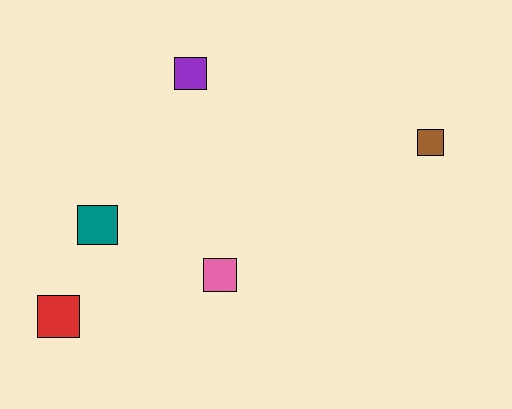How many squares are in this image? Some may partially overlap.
There are 5 squares.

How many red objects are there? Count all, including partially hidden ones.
There is 1 red object.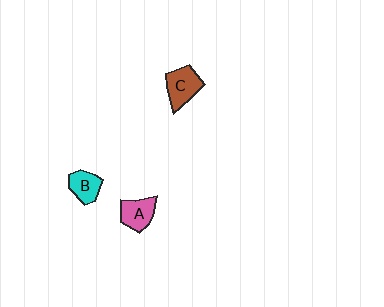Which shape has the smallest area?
Shape B (cyan).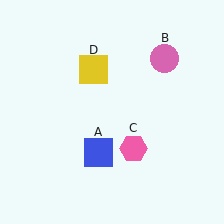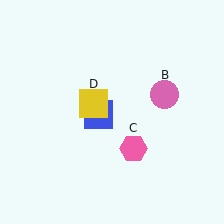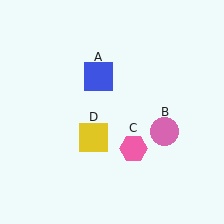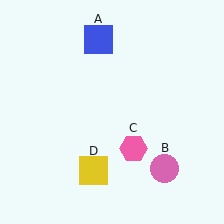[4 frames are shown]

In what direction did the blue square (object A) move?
The blue square (object A) moved up.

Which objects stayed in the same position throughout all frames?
Pink hexagon (object C) remained stationary.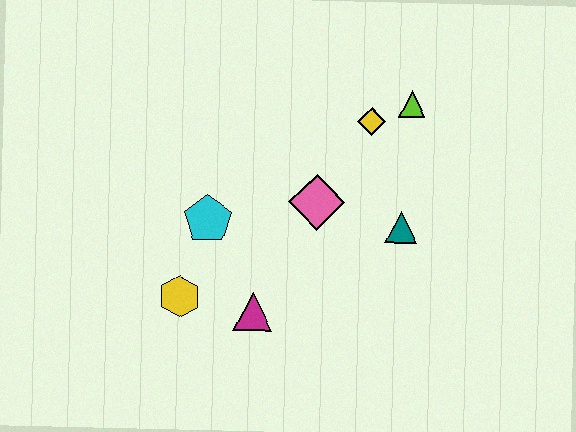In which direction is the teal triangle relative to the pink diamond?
The teal triangle is to the right of the pink diamond.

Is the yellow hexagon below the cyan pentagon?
Yes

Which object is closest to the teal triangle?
The pink diamond is closest to the teal triangle.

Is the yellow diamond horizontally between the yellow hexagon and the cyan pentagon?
No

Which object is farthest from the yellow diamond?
The yellow hexagon is farthest from the yellow diamond.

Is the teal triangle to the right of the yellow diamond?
Yes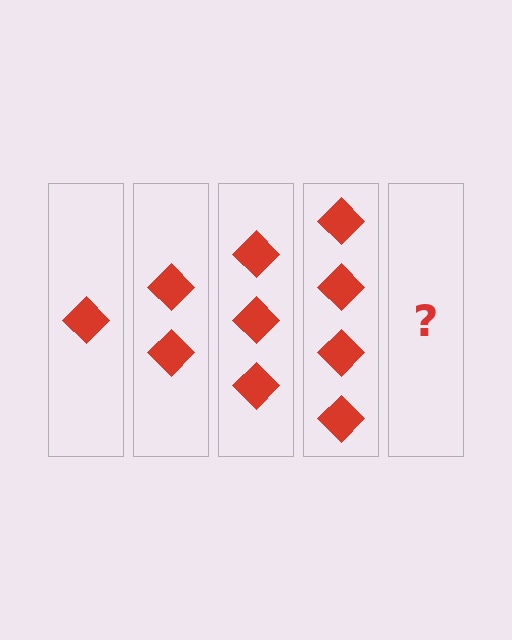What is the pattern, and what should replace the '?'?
The pattern is that each step adds one more diamond. The '?' should be 5 diamonds.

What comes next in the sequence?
The next element should be 5 diamonds.